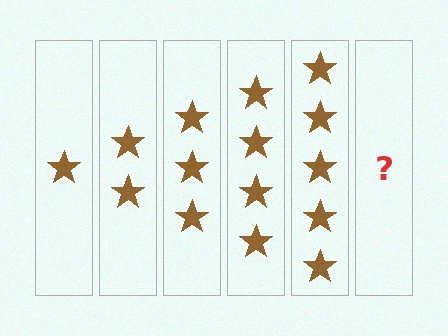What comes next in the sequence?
The next element should be 6 stars.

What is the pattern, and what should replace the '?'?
The pattern is that each step adds one more star. The '?' should be 6 stars.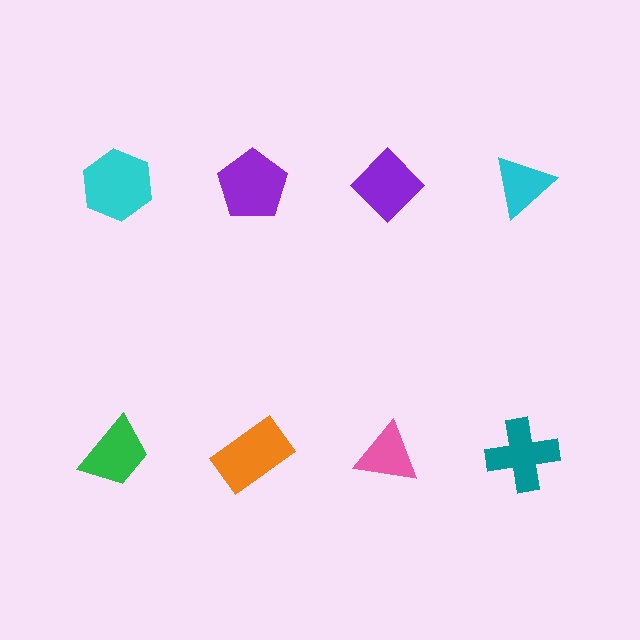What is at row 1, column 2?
A purple pentagon.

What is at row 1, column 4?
A cyan triangle.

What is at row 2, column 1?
A green trapezoid.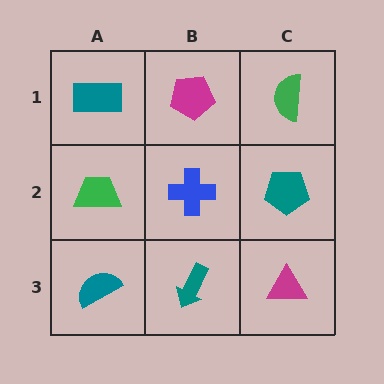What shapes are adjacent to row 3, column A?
A green trapezoid (row 2, column A), a teal arrow (row 3, column B).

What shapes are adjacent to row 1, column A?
A green trapezoid (row 2, column A), a magenta pentagon (row 1, column B).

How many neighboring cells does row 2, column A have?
3.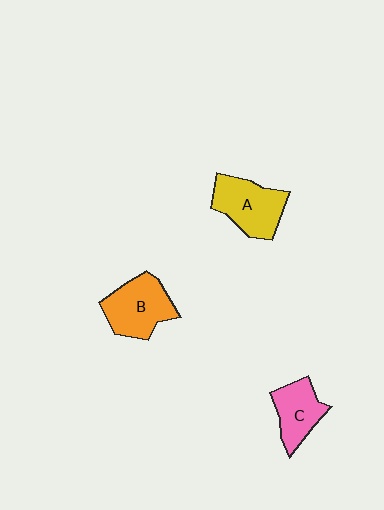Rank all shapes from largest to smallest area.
From largest to smallest: B (orange), A (yellow), C (pink).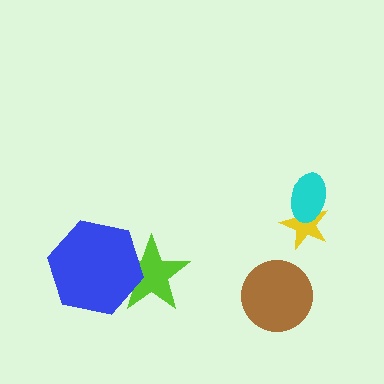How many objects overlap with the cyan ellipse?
1 object overlaps with the cyan ellipse.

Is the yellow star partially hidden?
Yes, it is partially covered by another shape.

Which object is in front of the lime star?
The blue hexagon is in front of the lime star.